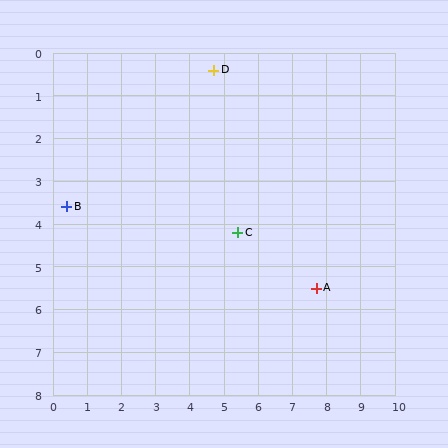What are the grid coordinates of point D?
Point D is at approximately (4.7, 0.4).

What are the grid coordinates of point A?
Point A is at approximately (7.7, 5.5).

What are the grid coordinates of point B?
Point B is at approximately (0.4, 3.6).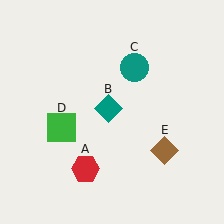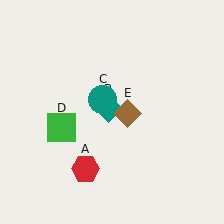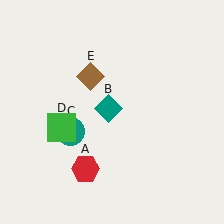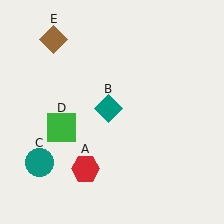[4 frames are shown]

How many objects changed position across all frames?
2 objects changed position: teal circle (object C), brown diamond (object E).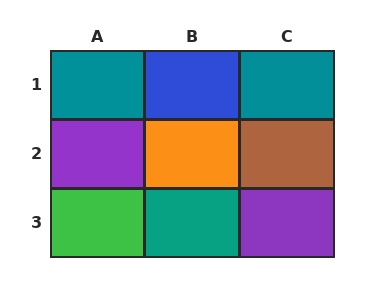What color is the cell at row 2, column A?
Purple.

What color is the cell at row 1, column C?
Teal.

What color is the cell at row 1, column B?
Blue.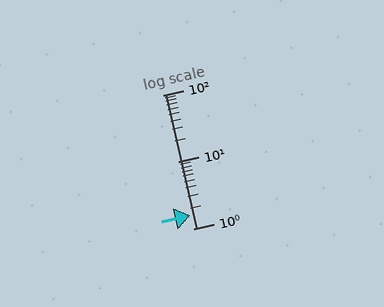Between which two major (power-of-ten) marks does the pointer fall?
The pointer is between 1 and 10.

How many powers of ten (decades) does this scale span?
The scale spans 2 decades, from 1 to 100.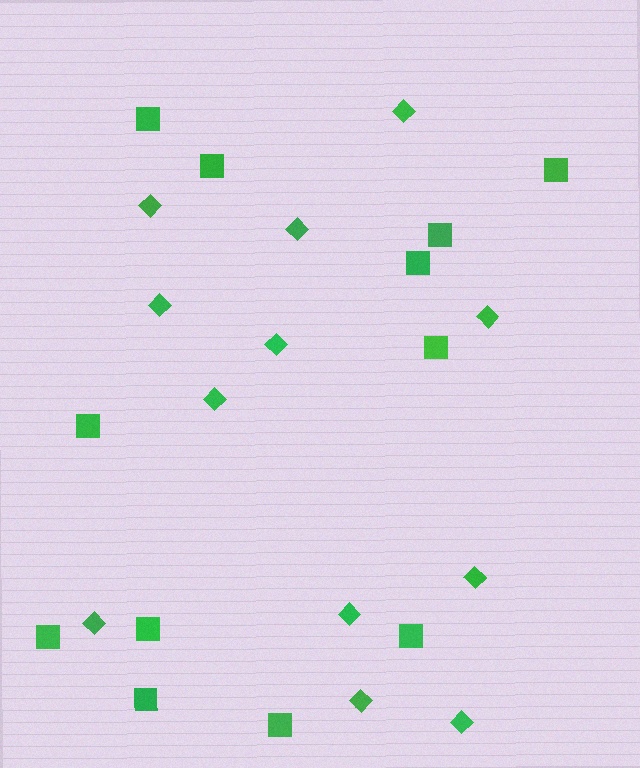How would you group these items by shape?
There are 2 groups: one group of diamonds (12) and one group of squares (12).